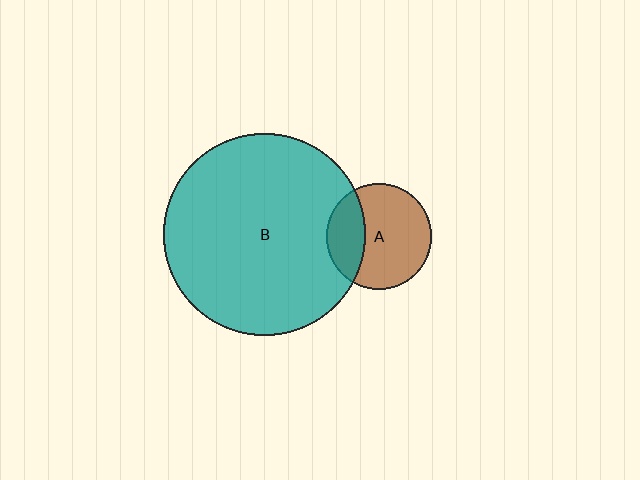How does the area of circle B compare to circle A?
Approximately 3.7 times.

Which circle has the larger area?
Circle B (teal).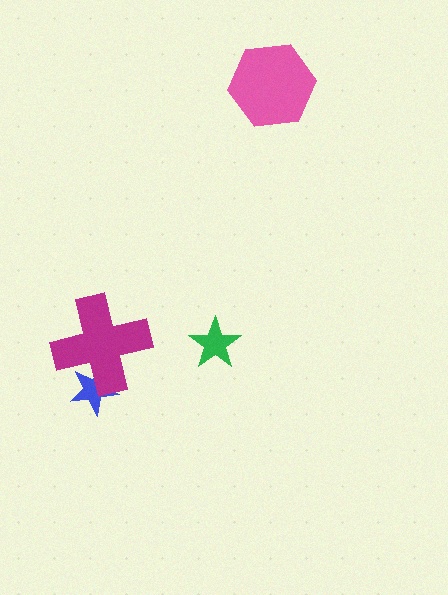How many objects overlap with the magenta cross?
1 object overlaps with the magenta cross.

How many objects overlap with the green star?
0 objects overlap with the green star.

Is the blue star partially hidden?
Yes, it is partially covered by another shape.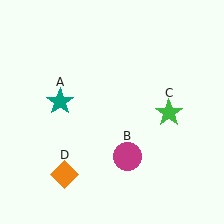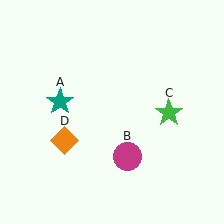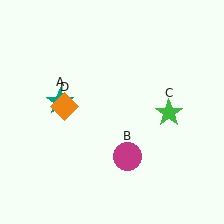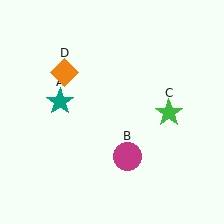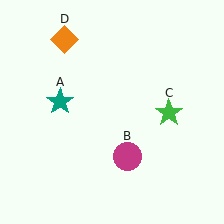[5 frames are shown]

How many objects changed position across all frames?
1 object changed position: orange diamond (object D).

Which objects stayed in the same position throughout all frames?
Teal star (object A) and magenta circle (object B) and green star (object C) remained stationary.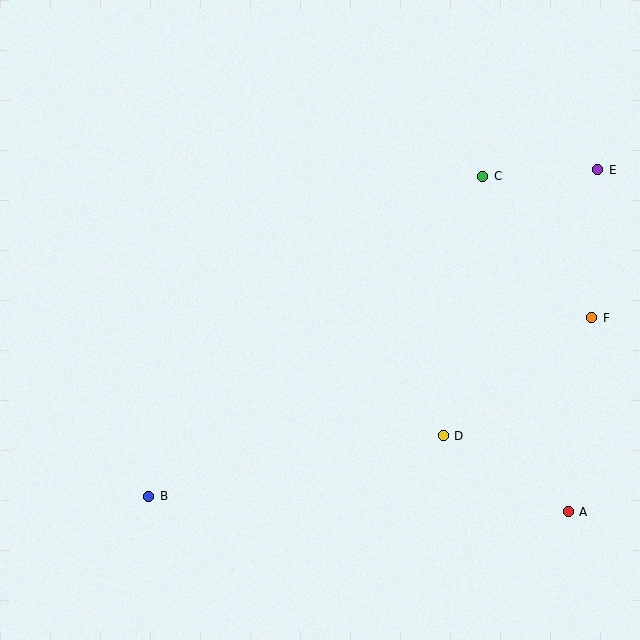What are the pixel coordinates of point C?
Point C is at (483, 176).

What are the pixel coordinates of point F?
Point F is at (592, 318).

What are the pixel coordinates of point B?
Point B is at (149, 496).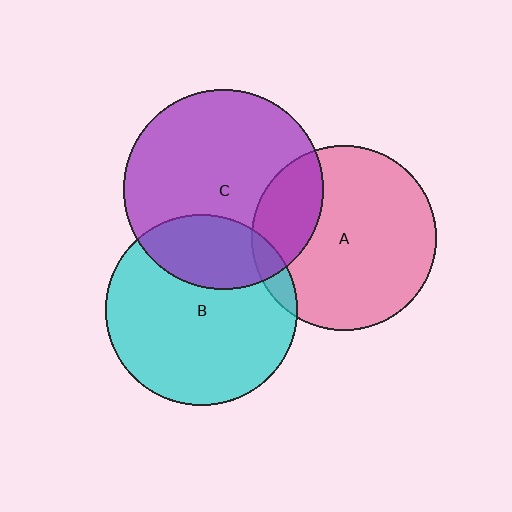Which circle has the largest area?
Circle C (purple).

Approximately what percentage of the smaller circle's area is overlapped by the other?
Approximately 25%.